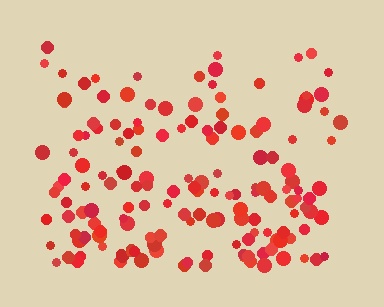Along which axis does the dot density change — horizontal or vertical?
Vertical.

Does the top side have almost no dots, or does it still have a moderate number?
Still a moderate number, just noticeably fewer than the bottom.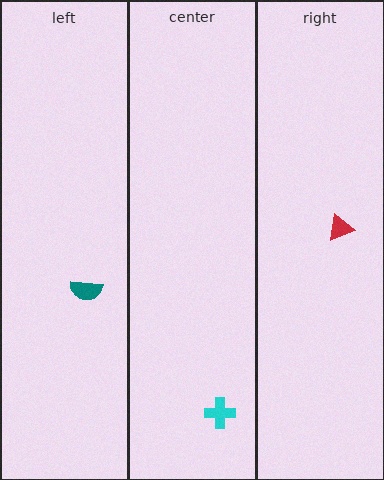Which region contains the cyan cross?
The center region.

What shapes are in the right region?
The red triangle.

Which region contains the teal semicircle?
The left region.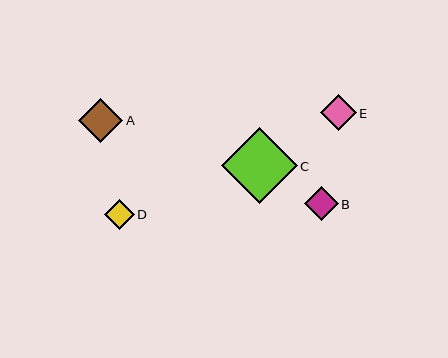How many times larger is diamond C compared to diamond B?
Diamond C is approximately 2.2 times the size of diamond B.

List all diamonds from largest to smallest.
From largest to smallest: C, A, E, B, D.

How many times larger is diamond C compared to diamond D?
Diamond C is approximately 2.6 times the size of diamond D.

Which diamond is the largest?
Diamond C is the largest with a size of approximately 76 pixels.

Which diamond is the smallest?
Diamond D is the smallest with a size of approximately 30 pixels.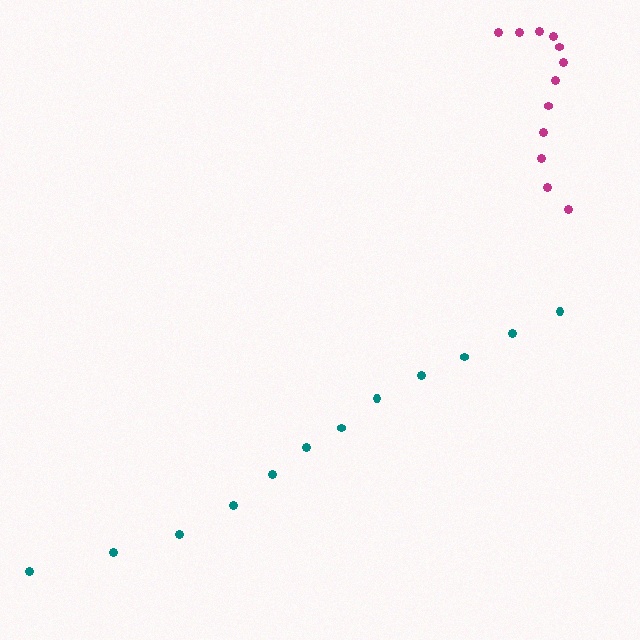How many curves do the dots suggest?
There are 2 distinct paths.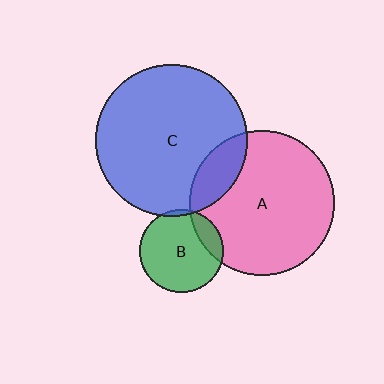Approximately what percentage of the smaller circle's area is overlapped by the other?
Approximately 5%.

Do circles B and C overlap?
Yes.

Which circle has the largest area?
Circle C (blue).